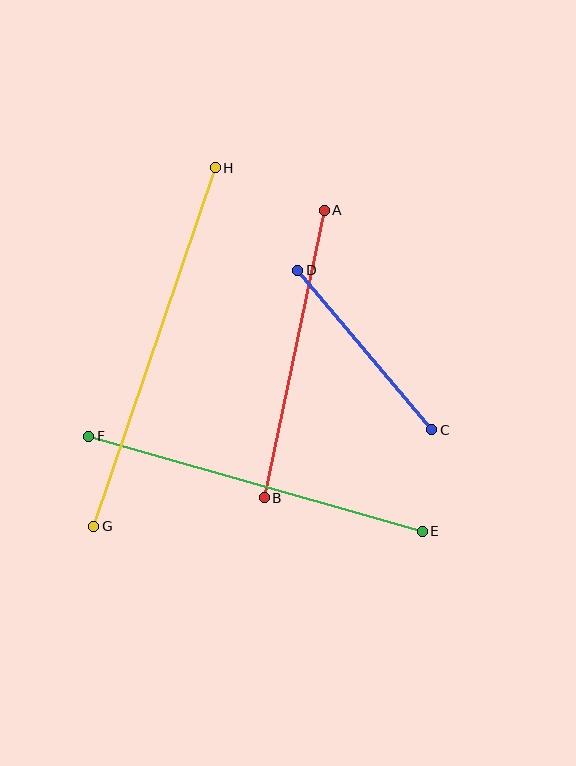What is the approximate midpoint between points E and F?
The midpoint is at approximately (256, 484) pixels.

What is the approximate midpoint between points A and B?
The midpoint is at approximately (294, 354) pixels.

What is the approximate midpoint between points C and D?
The midpoint is at approximately (365, 350) pixels.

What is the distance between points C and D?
The distance is approximately 208 pixels.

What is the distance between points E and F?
The distance is approximately 347 pixels.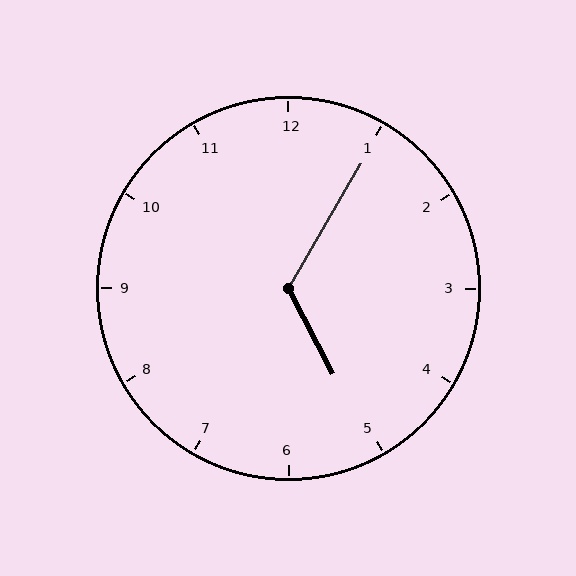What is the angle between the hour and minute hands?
Approximately 122 degrees.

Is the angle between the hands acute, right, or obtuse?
It is obtuse.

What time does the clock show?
5:05.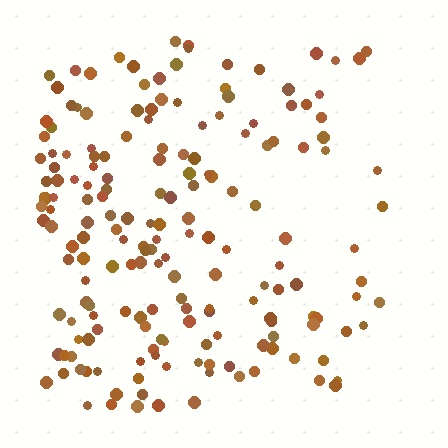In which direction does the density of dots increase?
From right to left, with the left side densest.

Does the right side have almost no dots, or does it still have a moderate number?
Still a moderate number, just noticeably fewer than the left.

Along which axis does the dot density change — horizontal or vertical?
Horizontal.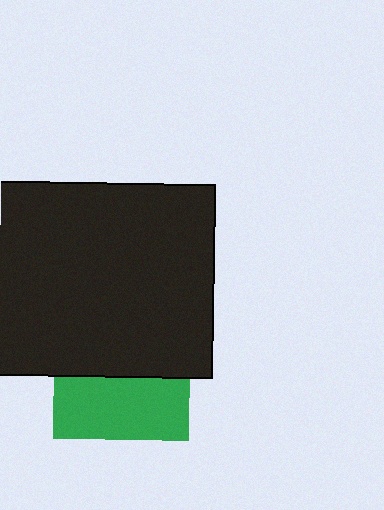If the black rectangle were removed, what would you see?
You would see the complete green square.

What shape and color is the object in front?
The object in front is a black rectangle.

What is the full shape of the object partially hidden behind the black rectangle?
The partially hidden object is a green square.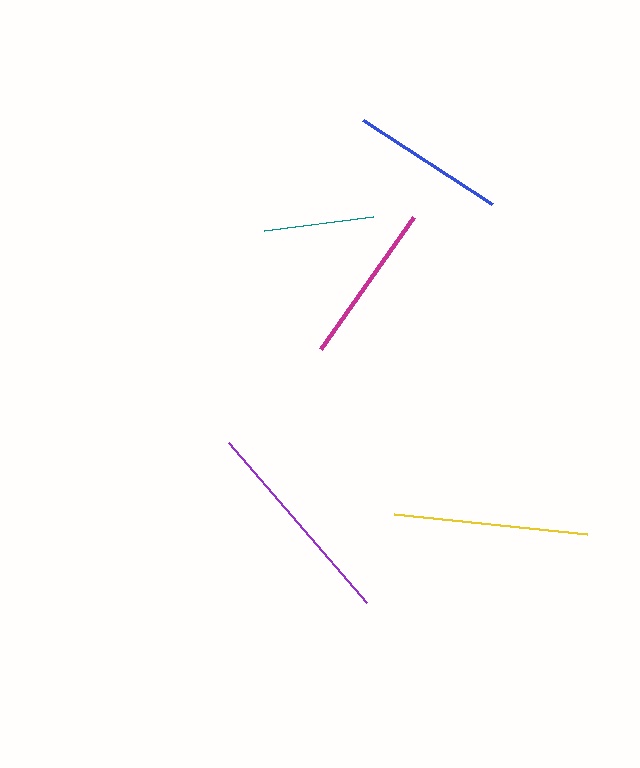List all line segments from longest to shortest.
From longest to shortest: purple, yellow, magenta, blue, teal.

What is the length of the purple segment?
The purple segment is approximately 211 pixels long.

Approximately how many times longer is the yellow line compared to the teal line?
The yellow line is approximately 1.8 times the length of the teal line.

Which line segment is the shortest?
The teal line is the shortest at approximately 110 pixels.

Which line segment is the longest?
The purple line is the longest at approximately 211 pixels.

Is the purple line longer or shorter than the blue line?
The purple line is longer than the blue line.